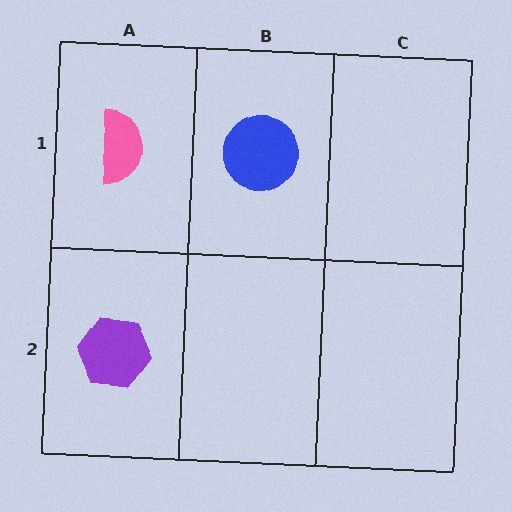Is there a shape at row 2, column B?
No, that cell is empty.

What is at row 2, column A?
A purple hexagon.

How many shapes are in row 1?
2 shapes.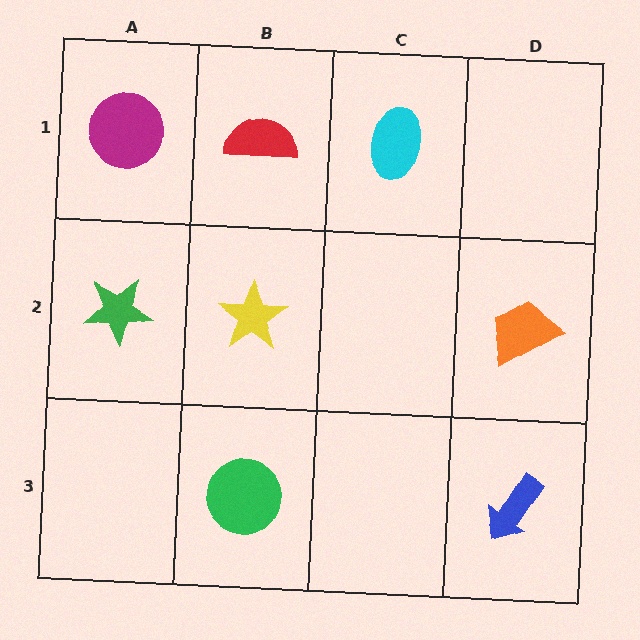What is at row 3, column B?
A green circle.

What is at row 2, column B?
A yellow star.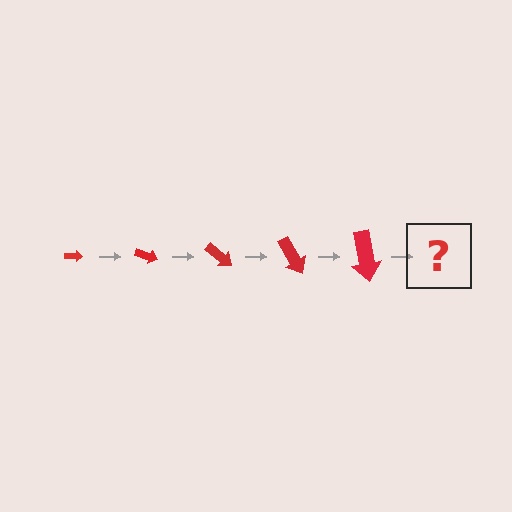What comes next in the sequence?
The next element should be an arrow, larger than the previous one and rotated 100 degrees from the start.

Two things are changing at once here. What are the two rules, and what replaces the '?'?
The two rules are that the arrow grows larger each step and it rotates 20 degrees each step. The '?' should be an arrow, larger than the previous one and rotated 100 degrees from the start.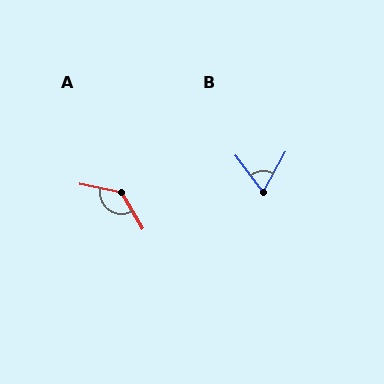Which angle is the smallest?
B, at approximately 66 degrees.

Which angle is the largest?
A, at approximately 132 degrees.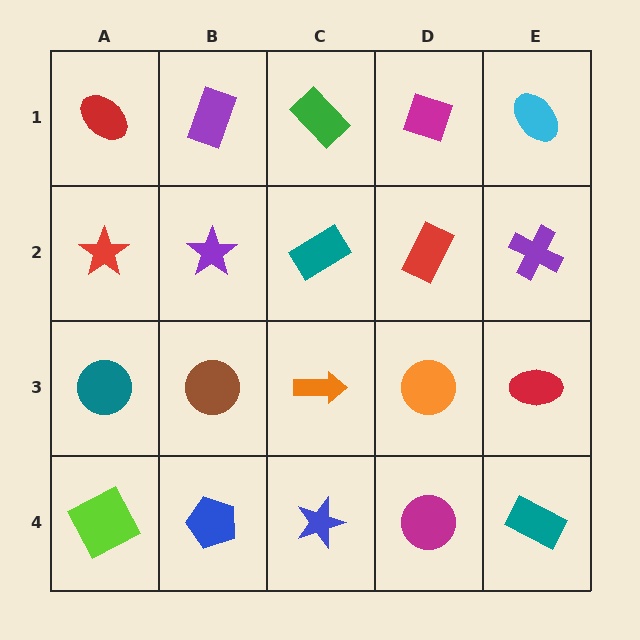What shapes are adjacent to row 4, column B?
A brown circle (row 3, column B), a lime square (row 4, column A), a blue star (row 4, column C).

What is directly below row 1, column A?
A red star.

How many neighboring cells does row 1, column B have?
3.